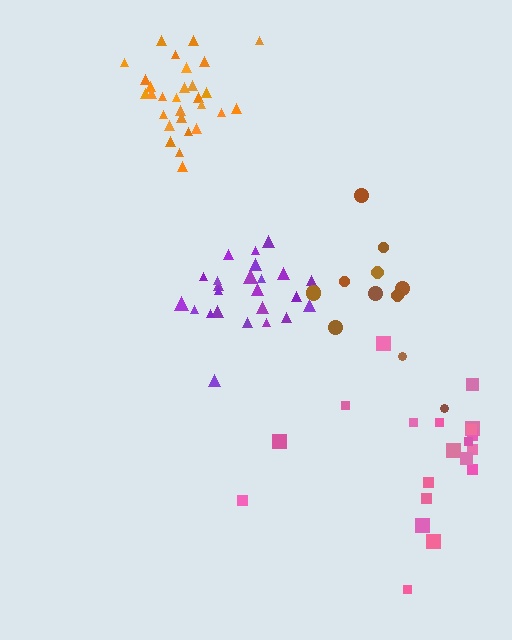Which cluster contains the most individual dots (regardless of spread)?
Orange (29).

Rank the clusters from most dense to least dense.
orange, purple, brown, pink.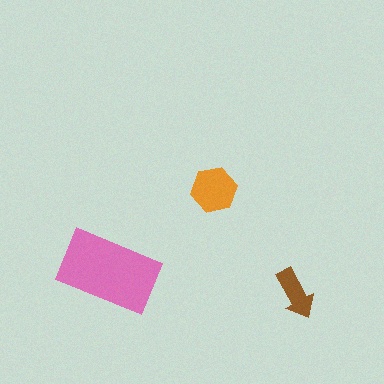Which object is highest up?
The orange hexagon is topmost.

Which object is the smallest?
The brown arrow.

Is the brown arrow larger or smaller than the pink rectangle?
Smaller.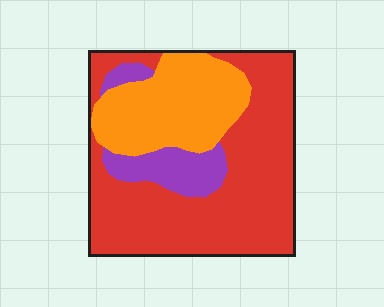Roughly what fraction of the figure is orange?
Orange takes up about one quarter (1/4) of the figure.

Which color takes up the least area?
Purple, at roughly 10%.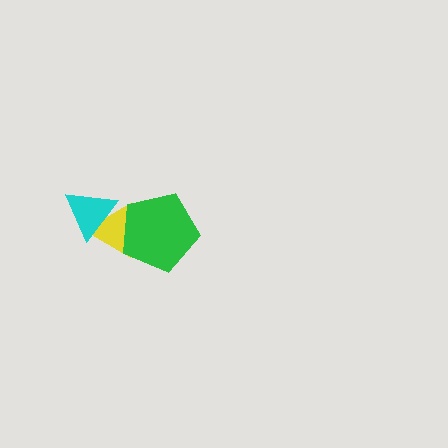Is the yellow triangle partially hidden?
Yes, it is partially covered by another shape.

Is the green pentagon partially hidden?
No, no other shape covers it.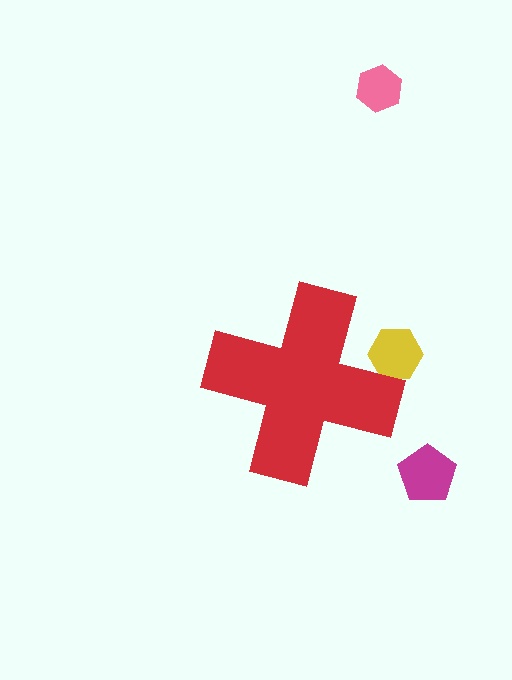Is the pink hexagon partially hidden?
No, the pink hexagon is fully visible.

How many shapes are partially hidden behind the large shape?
1 shape is partially hidden.